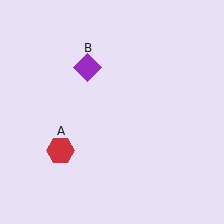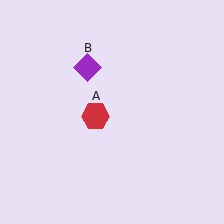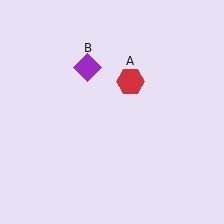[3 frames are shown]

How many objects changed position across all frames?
1 object changed position: red hexagon (object A).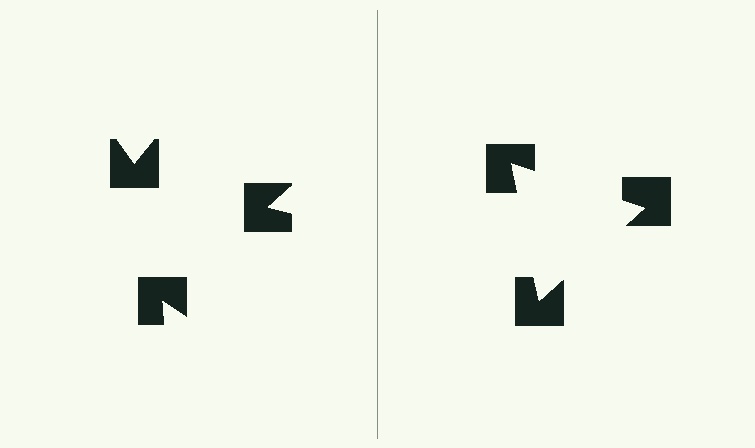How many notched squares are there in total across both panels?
6 — 3 on each side.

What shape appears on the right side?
An illusory triangle.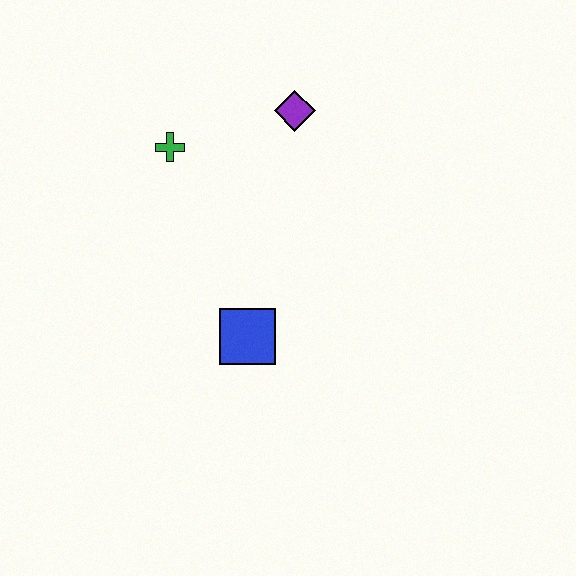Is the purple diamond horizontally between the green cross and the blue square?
No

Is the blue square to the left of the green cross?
No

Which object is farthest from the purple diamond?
The blue square is farthest from the purple diamond.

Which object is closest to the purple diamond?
The green cross is closest to the purple diamond.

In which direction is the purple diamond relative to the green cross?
The purple diamond is to the right of the green cross.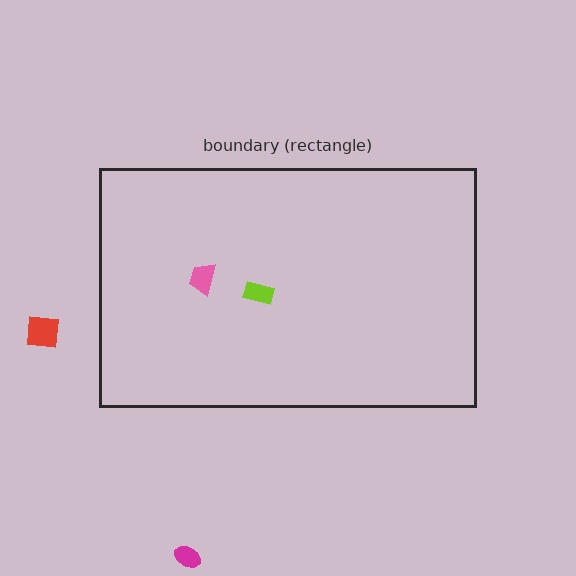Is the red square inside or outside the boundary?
Outside.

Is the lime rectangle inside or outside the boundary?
Inside.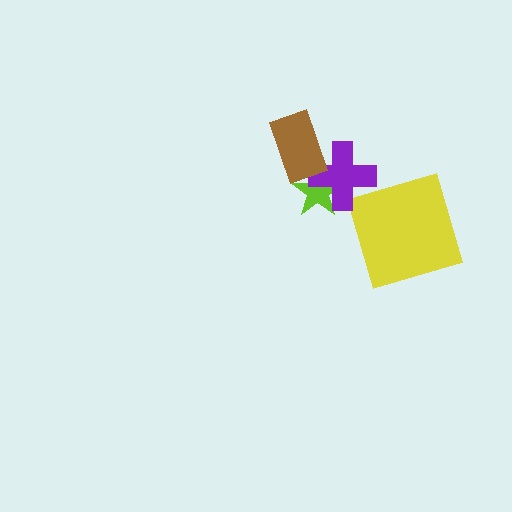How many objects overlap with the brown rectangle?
2 objects overlap with the brown rectangle.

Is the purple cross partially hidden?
Yes, it is partially covered by another shape.